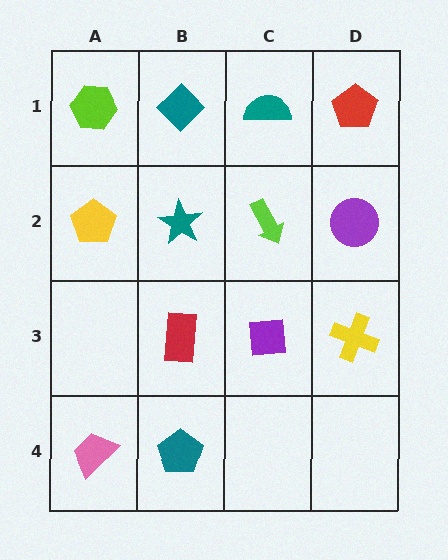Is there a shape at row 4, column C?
No, that cell is empty.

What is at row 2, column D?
A purple circle.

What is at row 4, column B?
A teal pentagon.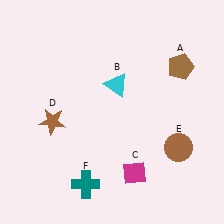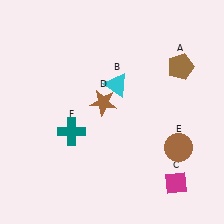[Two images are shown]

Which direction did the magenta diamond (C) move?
The magenta diamond (C) moved right.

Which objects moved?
The objects that moved are: the magenta diamond (C), the brown star (D), the teal cross (F).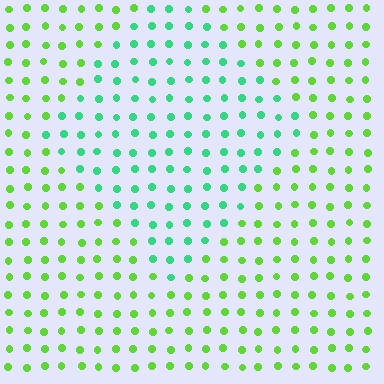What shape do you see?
I see a diamond.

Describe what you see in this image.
The image is filled with small lime elements in a uniform arrangement. A diamond-shaped region is visible where the elements are tinted to a slightly different hue, forming a subtle color boundary.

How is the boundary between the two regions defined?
The boundary is defined purely by a slight shift in hue (about 44 degrees). Spacing, size, and orientation are identical on both sides.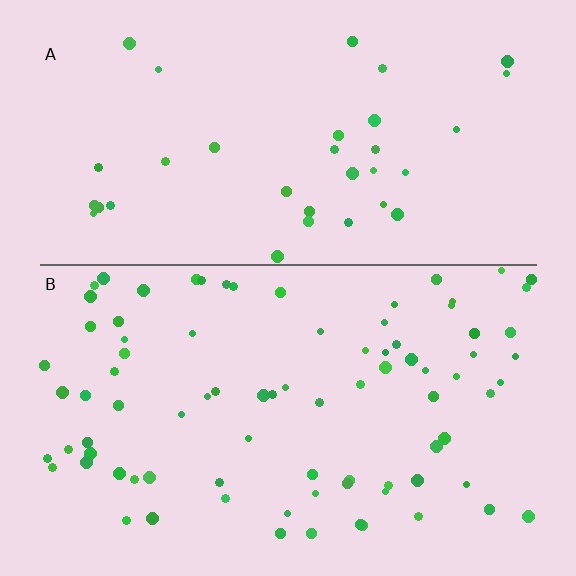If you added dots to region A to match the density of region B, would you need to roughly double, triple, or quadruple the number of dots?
Approximately double.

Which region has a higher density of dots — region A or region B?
B (the bottom).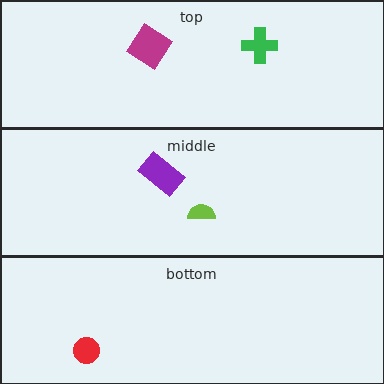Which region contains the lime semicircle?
The middle region.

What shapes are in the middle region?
The purple rectangle, the lime semicircle.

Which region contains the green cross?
The top region.